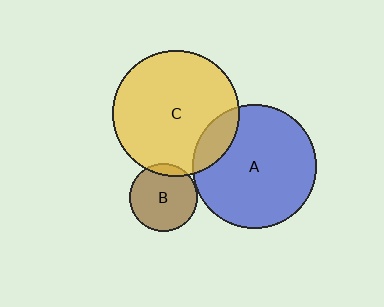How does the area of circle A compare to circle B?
Approximately 3.3 times.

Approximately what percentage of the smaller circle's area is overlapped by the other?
Approximately 5%.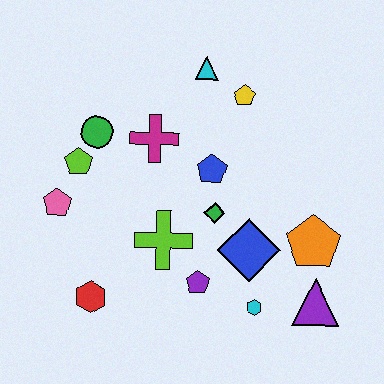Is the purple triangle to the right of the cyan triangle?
Yes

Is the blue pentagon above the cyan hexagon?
Yes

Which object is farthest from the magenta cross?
The purple triangle is farthest from the magenta cross.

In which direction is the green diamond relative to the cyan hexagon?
The green diamond is above the cyan hexagon.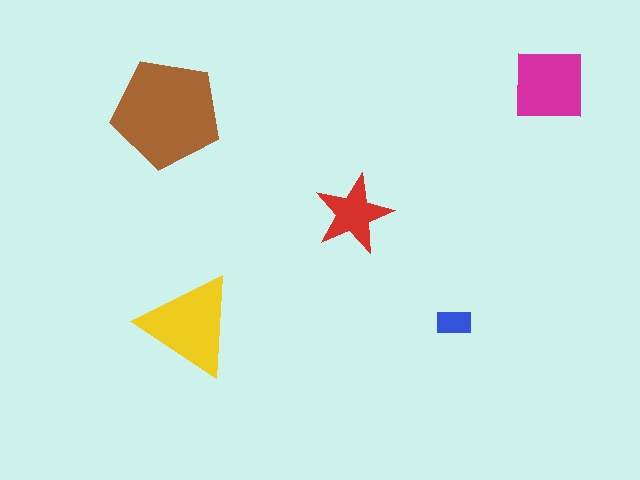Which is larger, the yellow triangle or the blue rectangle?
The yellow triangle.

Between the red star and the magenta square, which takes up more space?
The magenta square.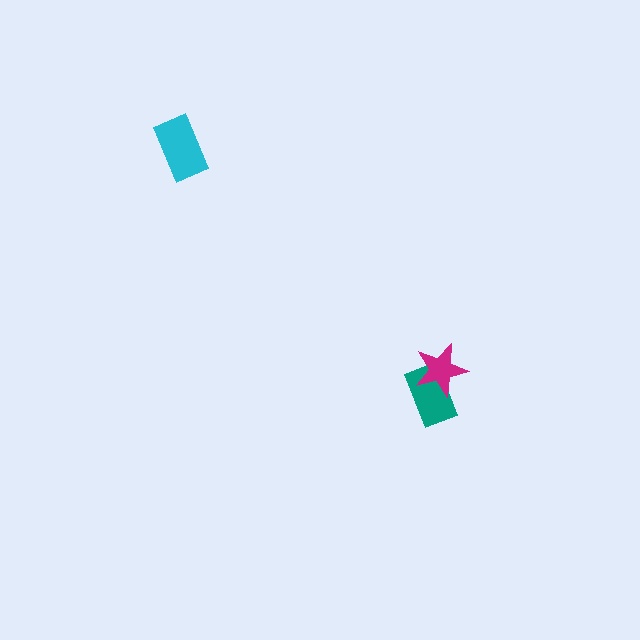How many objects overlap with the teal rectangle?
1 object overlaps with the teal rectangle.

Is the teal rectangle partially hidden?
Yes, it is partially covered by another shape.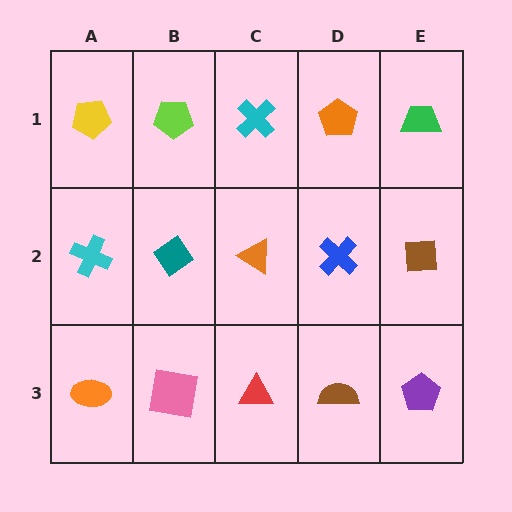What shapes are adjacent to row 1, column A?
A cyan cross (row 2, column A), a lime pentagon (row 1, column B).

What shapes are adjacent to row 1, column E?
A brown square (row 2, column E), an orange pentagon (row 1, column D).